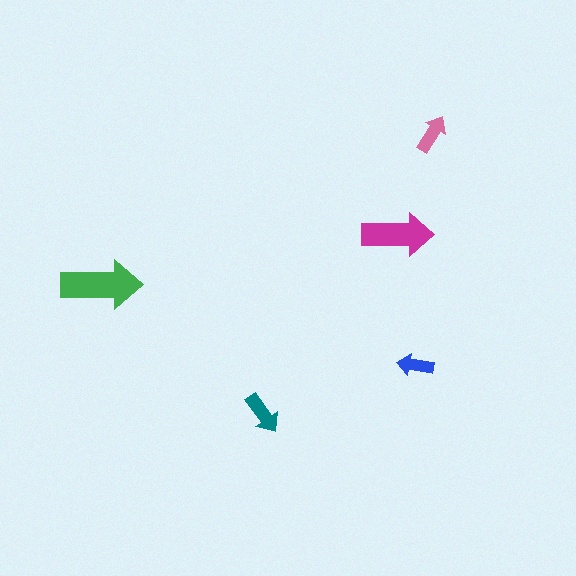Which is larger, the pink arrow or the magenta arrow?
The magenta one.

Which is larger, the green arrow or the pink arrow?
The green one.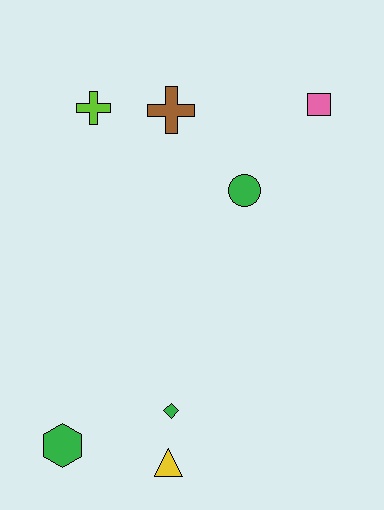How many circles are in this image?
There is 1 circle.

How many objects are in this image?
There are 7 objects.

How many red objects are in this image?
There are no red objects.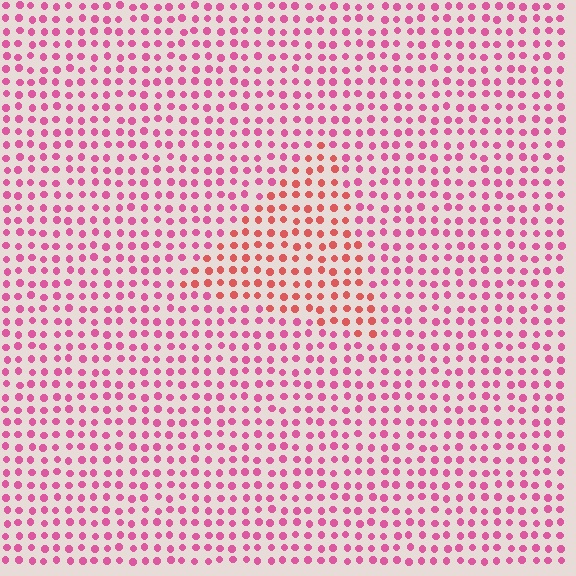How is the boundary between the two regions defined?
The boundary is defined purely by a slight shift in hue (about 32 degrees). Spacing, size, and orientation are identical on both sides.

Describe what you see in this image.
The image is filled with small pink elements in a uniform arrangement. A triangle-shaped region is visible where the elements are tinted to a slightly different hue, forming a subtle color boundary.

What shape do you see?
I see a triangle.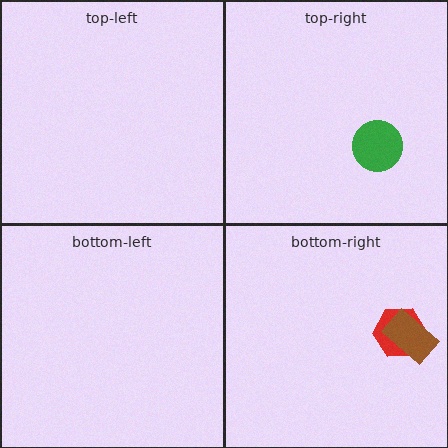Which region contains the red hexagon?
The bottom-right region.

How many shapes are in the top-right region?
1.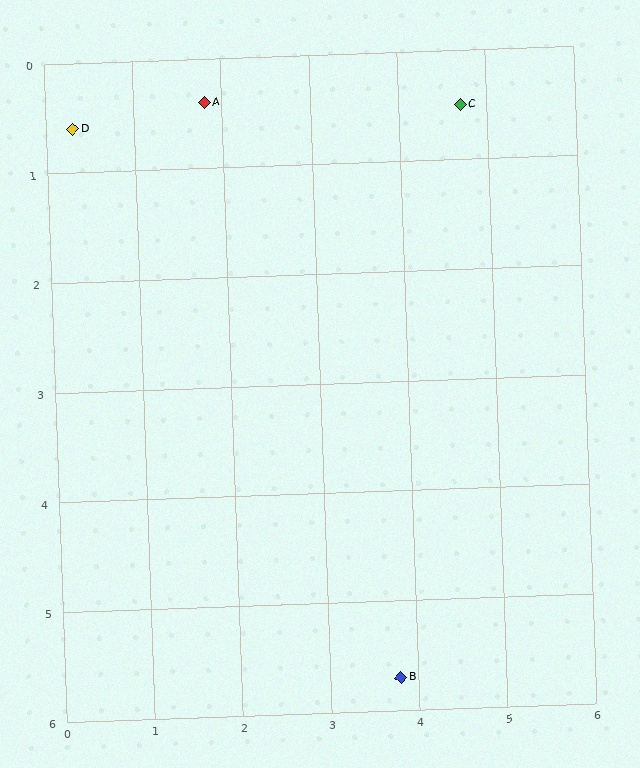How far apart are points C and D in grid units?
Points C and D are about 4.4 grid units apart.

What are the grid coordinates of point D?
Point D is at approximately (0.3, 0.6).